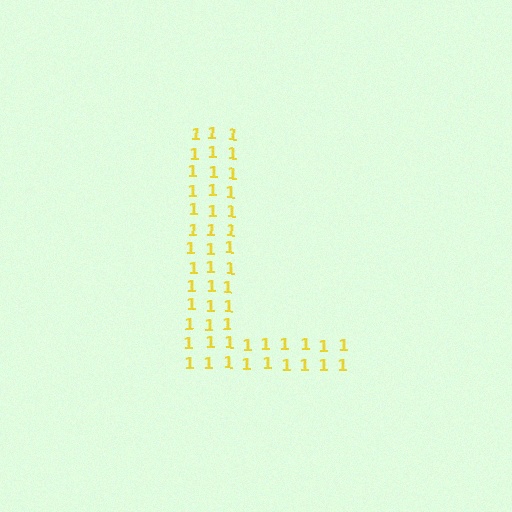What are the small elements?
The small elements are digit 1's.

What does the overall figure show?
The overall figure shows the letter L.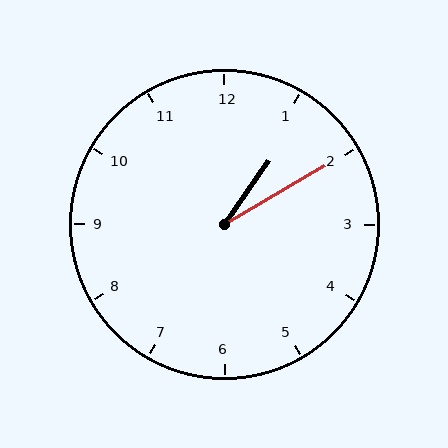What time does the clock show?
1:10.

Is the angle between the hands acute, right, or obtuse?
It is acute.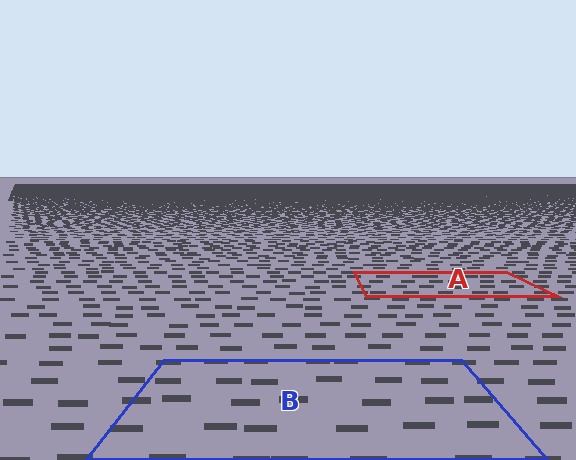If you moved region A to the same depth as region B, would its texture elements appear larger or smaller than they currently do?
They would appear larger. At a closer depth, the same texture elements are projected at a bigger on-screen size.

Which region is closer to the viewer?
Region B is closer. The texture elements there are larger and more spread out.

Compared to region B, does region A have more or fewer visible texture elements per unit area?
Region A has more texture elements per unit area — they are packed more densely because it is farther away.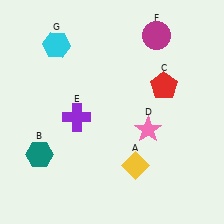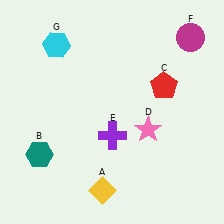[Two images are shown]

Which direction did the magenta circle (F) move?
The magenta circle (F) moved right.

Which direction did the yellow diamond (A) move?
The yellow diamond (A) moved left.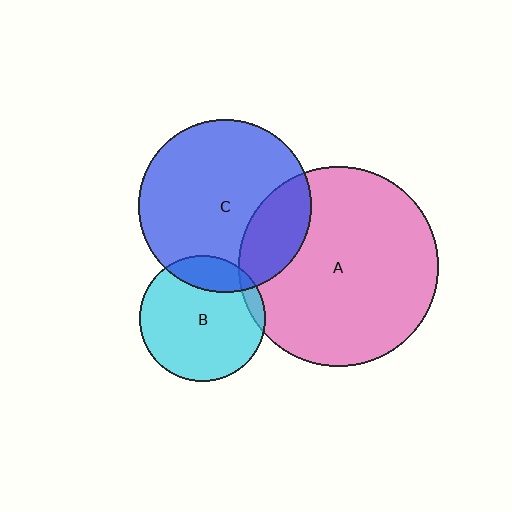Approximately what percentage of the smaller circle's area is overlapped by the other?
Approximately 25%.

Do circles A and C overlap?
Yes.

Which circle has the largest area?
Circle A (pink).